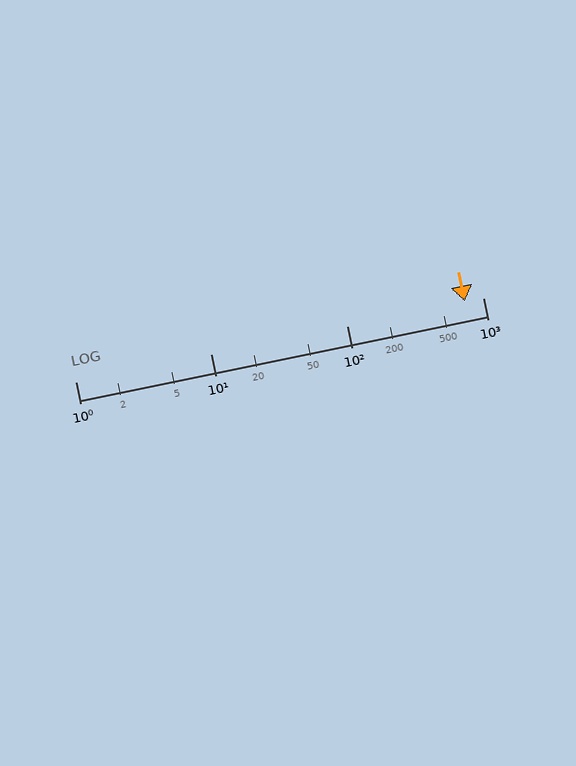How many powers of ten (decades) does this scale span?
The scale spans 3 decades, from 1 to 1000.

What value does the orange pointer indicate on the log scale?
The pointer indicates approximately 730.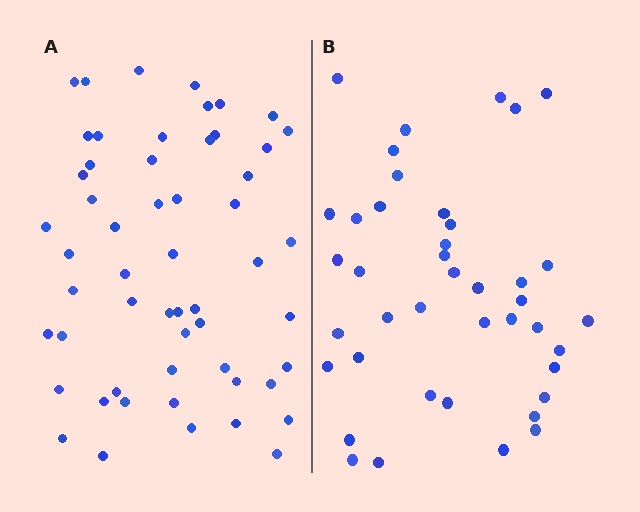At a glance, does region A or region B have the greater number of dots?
Region A (the left region) has more dots.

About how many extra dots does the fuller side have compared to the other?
Region A has approximately 15 more dots than region B.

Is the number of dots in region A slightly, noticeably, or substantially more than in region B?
Region A has noticeably more, but not dramatically so. The ratio is roughly 1.3 to 1.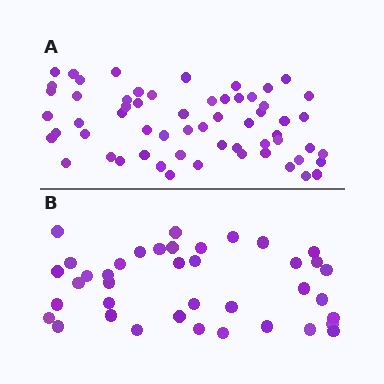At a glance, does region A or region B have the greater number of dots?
Region A (the top region) has more dots.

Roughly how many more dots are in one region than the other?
Region A has approximately 20 more dots than region B.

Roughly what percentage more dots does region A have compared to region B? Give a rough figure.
About 55% more.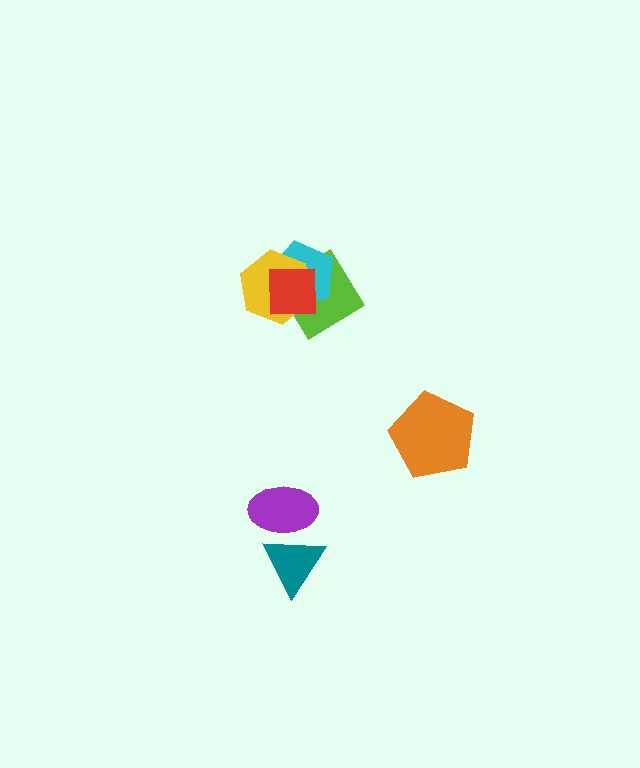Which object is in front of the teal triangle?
The purple ellipse is in front of the teal triangle.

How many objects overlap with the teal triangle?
1 object overlaps with the teal triangle.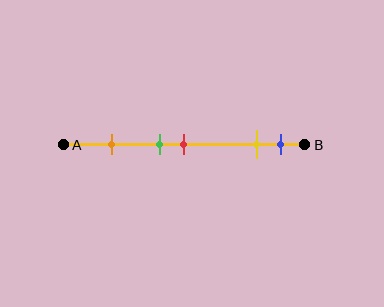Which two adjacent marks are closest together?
The green and red marks are the closest adjacent pair.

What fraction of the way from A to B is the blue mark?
The blue mark is approximately 90% (0.9) of the way from A to B.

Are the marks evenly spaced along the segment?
No, the marks are not evenly spaced.